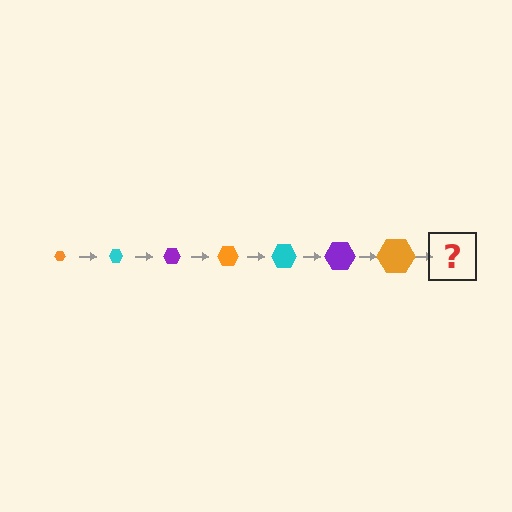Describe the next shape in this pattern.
It should be a cyan hexagon, larger than the previous one.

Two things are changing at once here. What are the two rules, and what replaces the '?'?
The two rules are that the hexagon grows larger each step and the color cycles through orange, cyan, and purple. The '?' should be a cyan hexagon, larger than the previous one.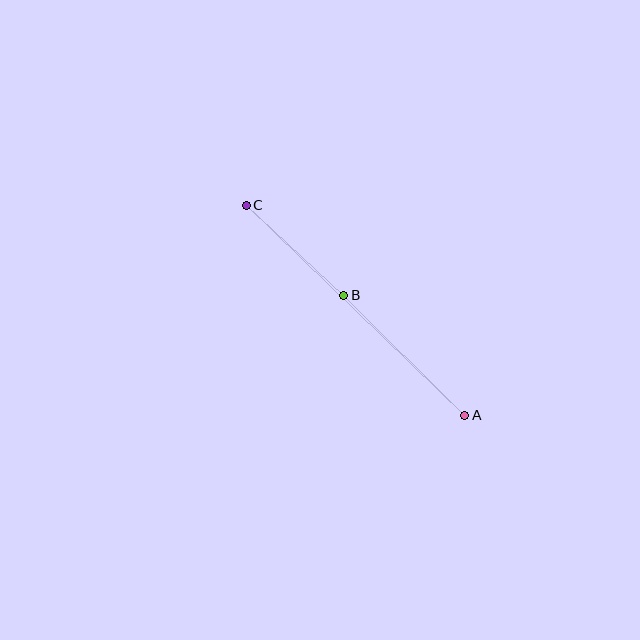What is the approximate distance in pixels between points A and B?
The distance between A and B is approximately 170 pixels.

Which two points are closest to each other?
Points B and C are closest to each other.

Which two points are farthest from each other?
Points A and C are farthest from each other.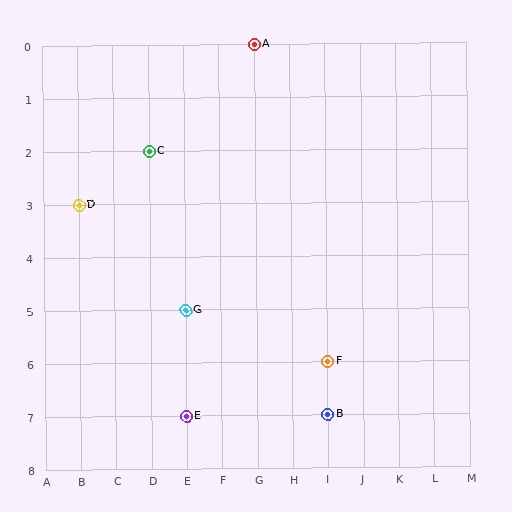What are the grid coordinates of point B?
Point B is at grid coordinates (I, 7).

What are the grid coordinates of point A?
Point A is at grid coordinates (G, 0).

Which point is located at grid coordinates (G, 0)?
Point A is at (G, 0).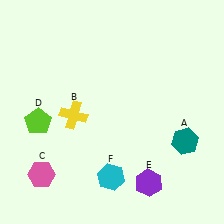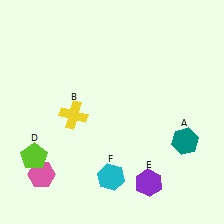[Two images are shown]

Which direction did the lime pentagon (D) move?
The lime pentagon (D) moved down.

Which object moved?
The lime pentagon (D) moved down.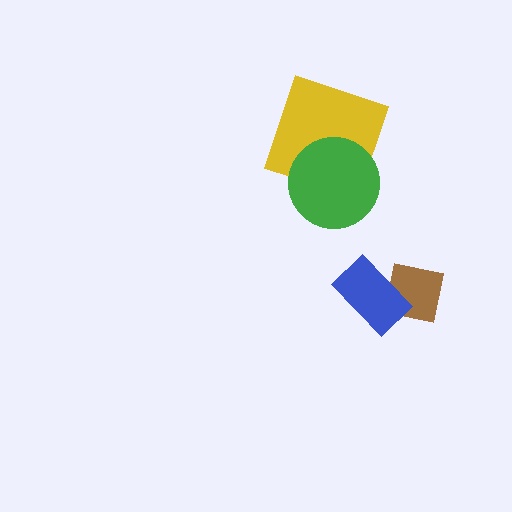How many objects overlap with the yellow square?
1 object overlaps with the yellow square.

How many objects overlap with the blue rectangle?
1 object overlaps with the blue rectangle.